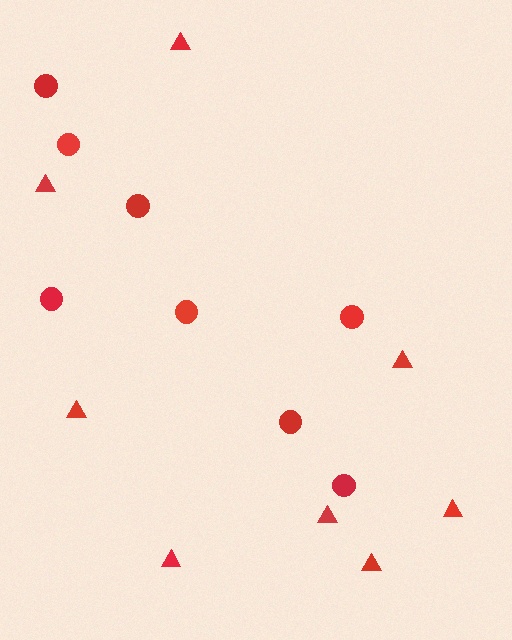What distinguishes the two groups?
There are 2 groups: one group of triangles (8) and one group of circles (8).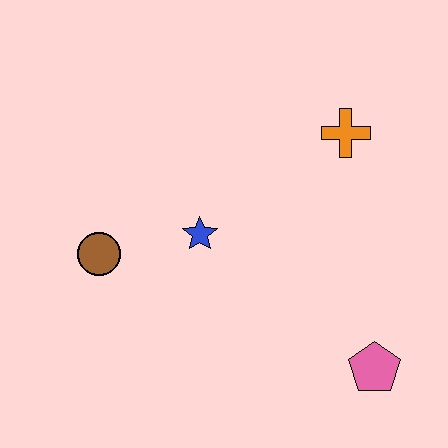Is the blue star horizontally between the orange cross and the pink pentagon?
No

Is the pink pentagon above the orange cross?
No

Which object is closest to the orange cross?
The blue star is closest to the orange cross.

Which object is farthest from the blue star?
The pink pentagon is farthest from the blue star.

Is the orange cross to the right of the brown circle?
Yes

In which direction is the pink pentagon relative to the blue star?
The pink pentagon is to the right of the blue star.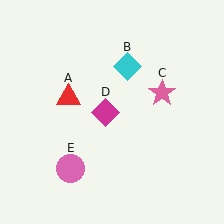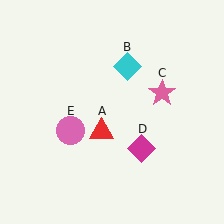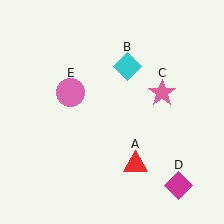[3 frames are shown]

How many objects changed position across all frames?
3 objects changed position: red triangle (object A), magenta diamond (object D), pink circle (object E).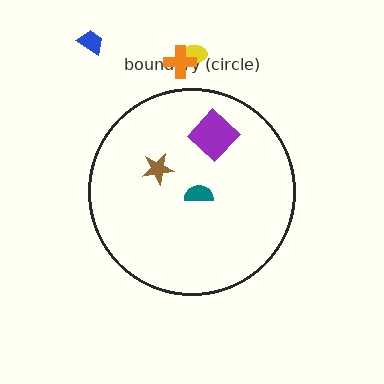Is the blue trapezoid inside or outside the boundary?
Outside.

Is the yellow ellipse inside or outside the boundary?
Outside.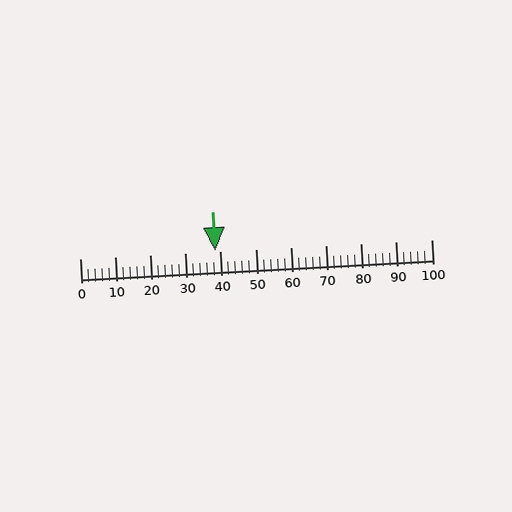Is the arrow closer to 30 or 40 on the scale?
The arrow is closer to 40.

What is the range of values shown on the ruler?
The ruler shows values from 0 to 100.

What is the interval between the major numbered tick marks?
The major tick marks are spaced 10 units apart.